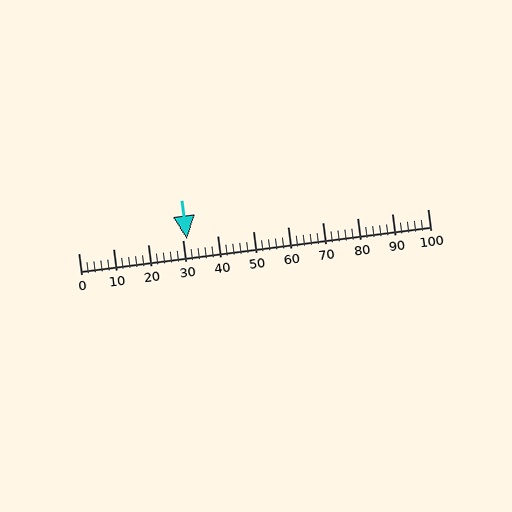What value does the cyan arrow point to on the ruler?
The cyan arrow points to approximately 31.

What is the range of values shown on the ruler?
The ruler shows values from 0 to 100.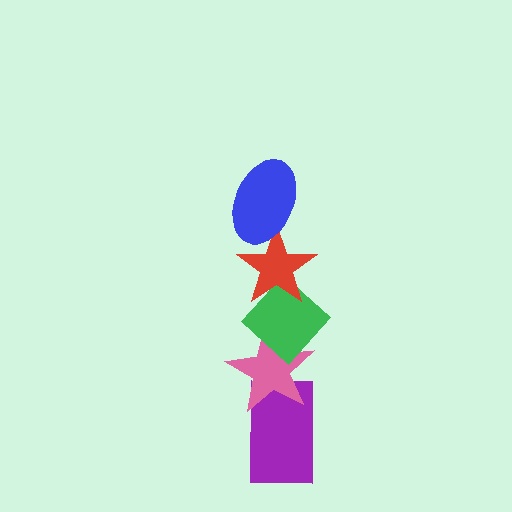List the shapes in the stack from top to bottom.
From top to bottom: the blue ellipse, the red star, the green diamond, the pink star, the purple rectangle.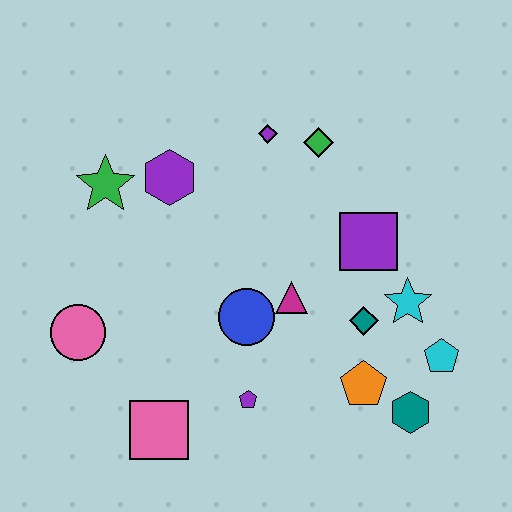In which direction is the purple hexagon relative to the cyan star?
The purple hexagon is to the left of the cyan star.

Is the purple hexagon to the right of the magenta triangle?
No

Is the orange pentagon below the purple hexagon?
Yes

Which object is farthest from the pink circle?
The cyan pentagon is farthest from the pink circle.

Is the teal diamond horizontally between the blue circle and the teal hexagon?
Yes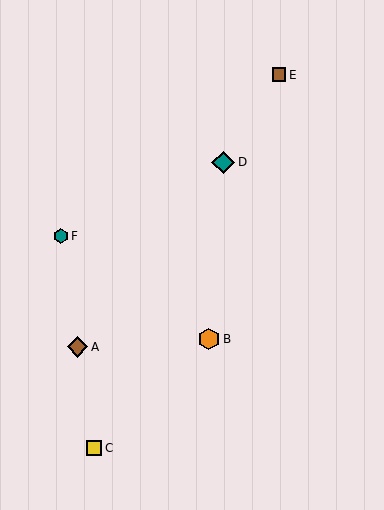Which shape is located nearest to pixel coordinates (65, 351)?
The brown diamond (labeled A) at (78, 347) is nearest to that location.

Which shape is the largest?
The teal diamond (labeled D) is the largest.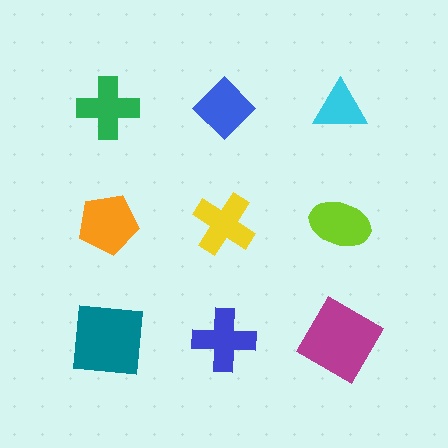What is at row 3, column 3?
A magenta diamond.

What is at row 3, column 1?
A teal square.